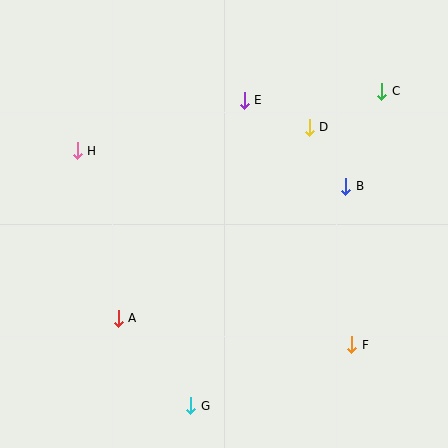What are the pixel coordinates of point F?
Point F is at (352, 345).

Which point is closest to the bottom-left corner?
Point A is closest to the bottom-left corner.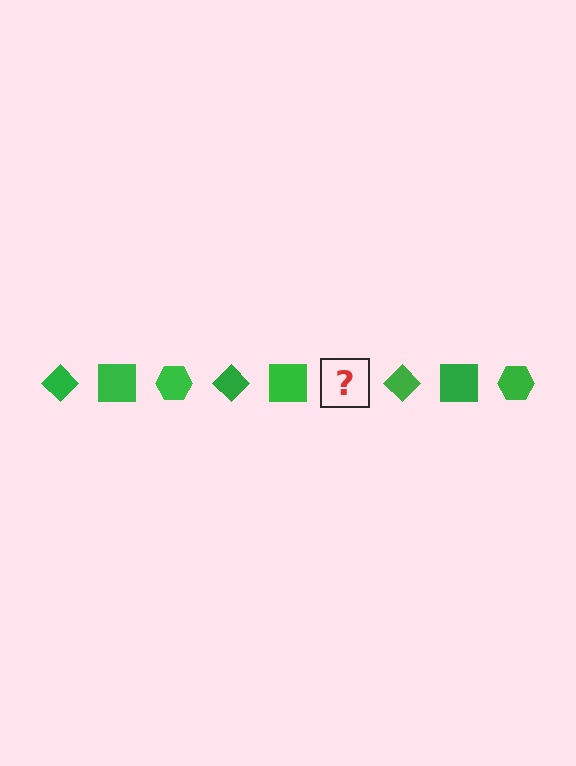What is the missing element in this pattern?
The missing element is a green hexagon.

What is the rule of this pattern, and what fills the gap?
The rule is that the pattern cycles through diamond, square, hexagon shapes in green. The gap should be filled with a green hexagon.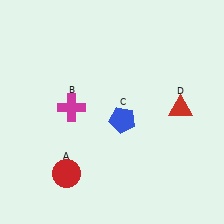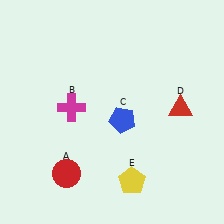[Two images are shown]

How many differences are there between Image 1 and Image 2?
There is 1 difference between the two images.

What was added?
A yellow pentagon (E) was added in Image 2.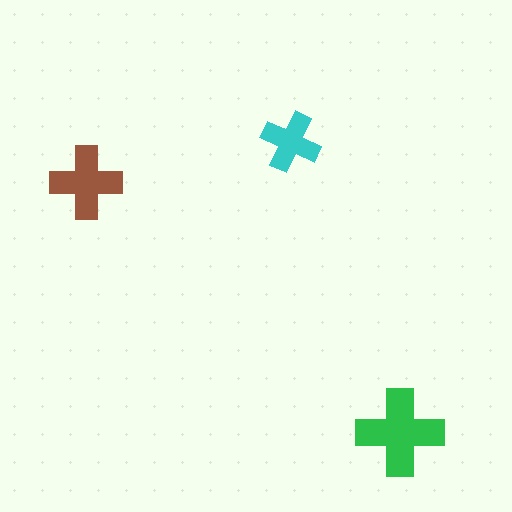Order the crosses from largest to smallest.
the green one, the brown one, the cyan one.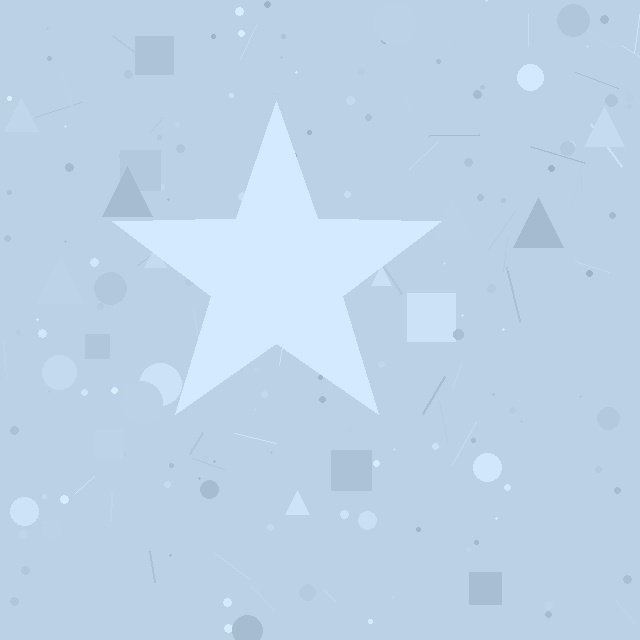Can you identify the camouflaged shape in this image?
The camouflaged shape is a star.